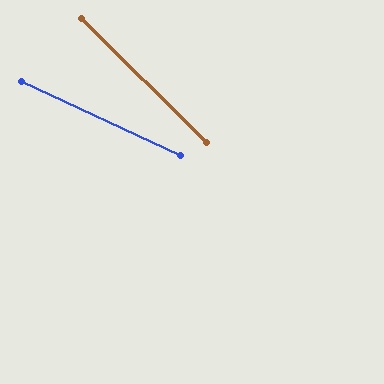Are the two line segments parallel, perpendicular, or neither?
Neither parallel nor perpendicular — they differ by about 20°.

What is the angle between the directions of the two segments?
Approximately 20 degrees.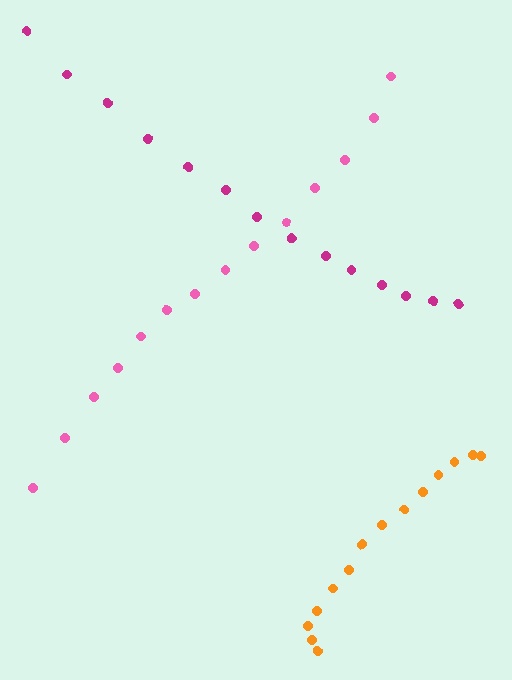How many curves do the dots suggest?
There are 3 distinct paths.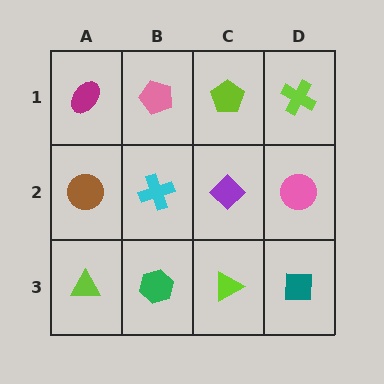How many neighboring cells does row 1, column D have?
2.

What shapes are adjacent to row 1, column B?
A cyan cross (row 2, column B), a magenta ellipse (row 1, column A), a lime pentagon (row 1, column C).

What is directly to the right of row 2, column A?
A cyan cross.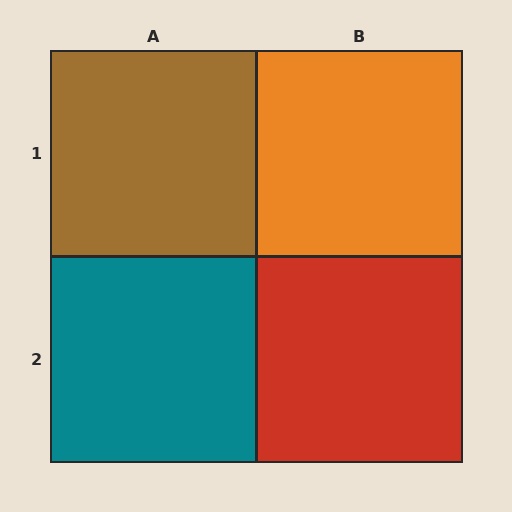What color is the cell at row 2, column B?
Red.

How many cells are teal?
1 cell is teal.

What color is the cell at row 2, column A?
Teal.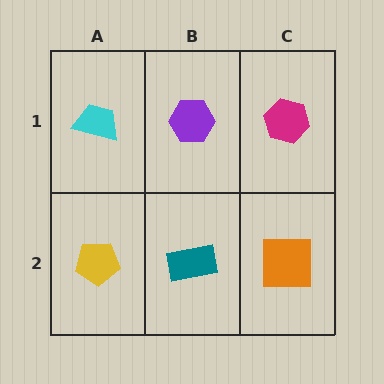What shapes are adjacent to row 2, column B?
A purple hexagon (row 1, column B), a yellow pentagon (row 2, column A), an orange square (row 2, column C).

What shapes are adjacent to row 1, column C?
An orange square (row 2, column C), a purple hexagon (row 1, column B).